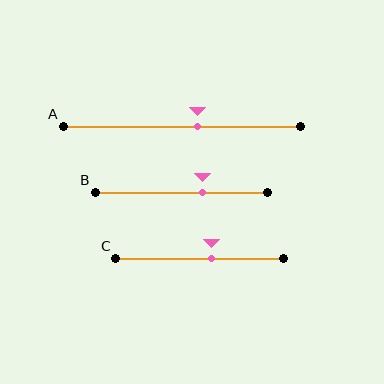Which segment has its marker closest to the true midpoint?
Segment A has its marker closest to the true midpoint.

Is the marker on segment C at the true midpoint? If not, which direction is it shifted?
No, the marker on segment C is shifted to the right by about 7% of the segment length.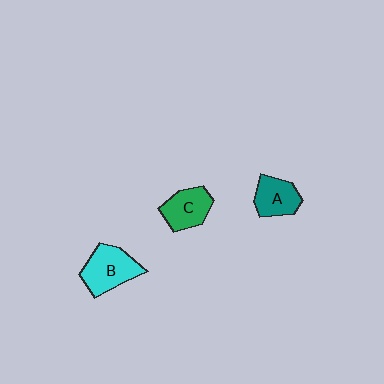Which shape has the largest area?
Shape B (cyan).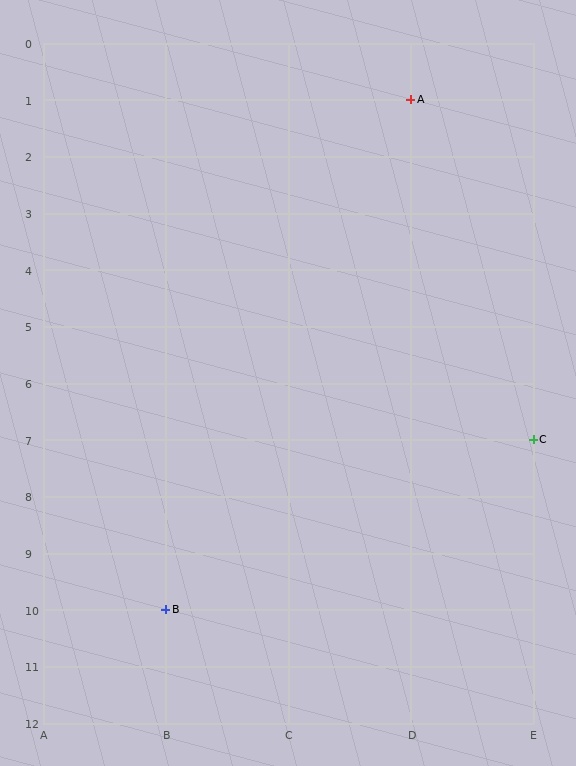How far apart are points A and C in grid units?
Points A and C are 1 column and 6 rows apart (about 6.1 grid units diagonally).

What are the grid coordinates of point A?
Point A is at grid coordinates (D, 1).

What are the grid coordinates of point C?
Point C is at grid coordinates (E, 7).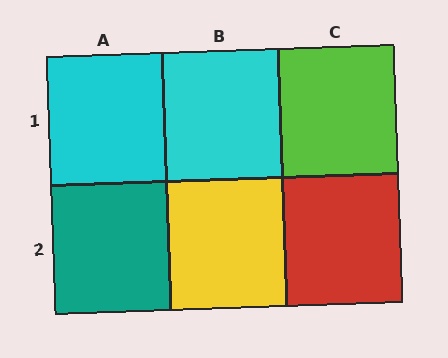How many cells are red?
1 cell is red.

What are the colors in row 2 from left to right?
Teal, yellow, red.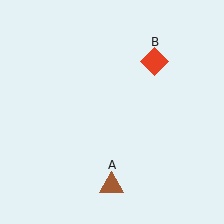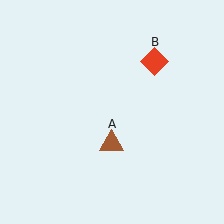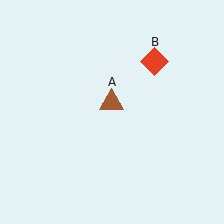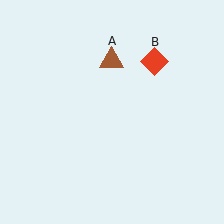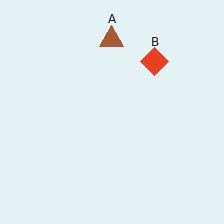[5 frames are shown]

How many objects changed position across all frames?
1 object changed position: brown triangle (object A).